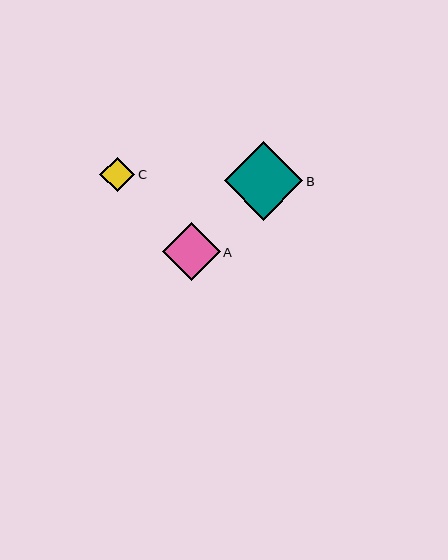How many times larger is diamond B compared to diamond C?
Diamond B is approximately 2.3 times the size of diamond C.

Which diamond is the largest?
Diamond B is the largest with a size of approximately 79 pixels.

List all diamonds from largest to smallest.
From largest to smallest: B, A, C.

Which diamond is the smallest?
Diamond C is the smallest with a size of approximately 35 pixels.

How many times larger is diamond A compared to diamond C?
Diamond A is approximately 1.7 times the size of diamond C.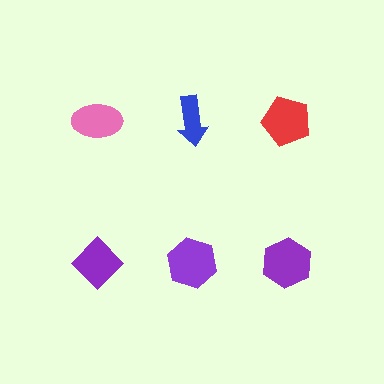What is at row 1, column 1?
A pink ellipse.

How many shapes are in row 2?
3 shapes.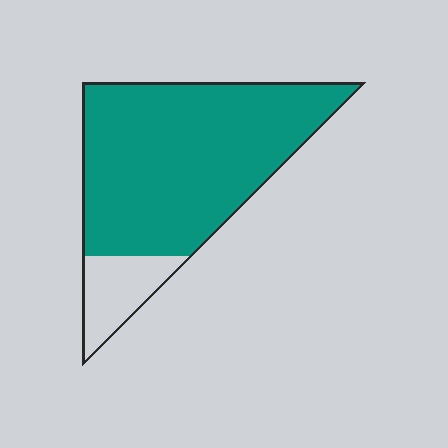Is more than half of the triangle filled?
Yes.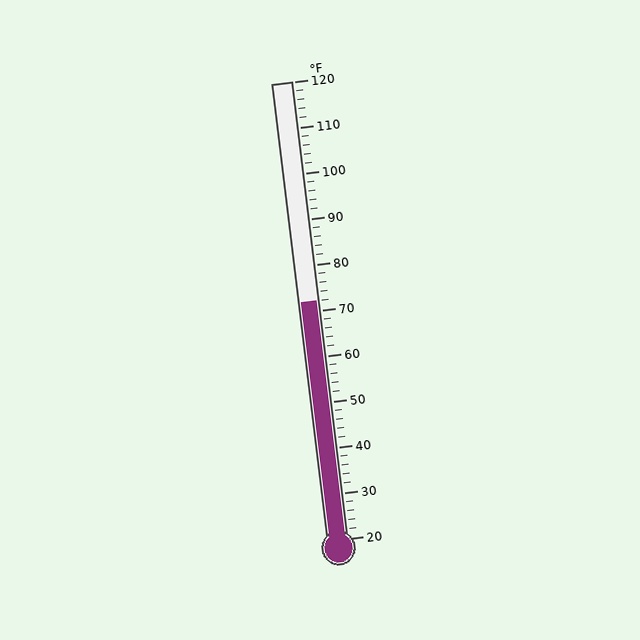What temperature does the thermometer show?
The thermometer shows approximately 72°F.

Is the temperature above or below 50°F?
The temperature is above 50°F.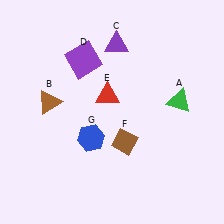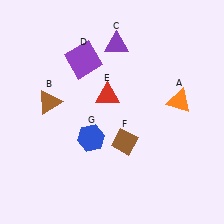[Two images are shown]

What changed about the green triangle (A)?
In Image 1, A is green. In Image 2, it changed to orange.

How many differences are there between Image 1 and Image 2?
There is 1 difference between the two images.